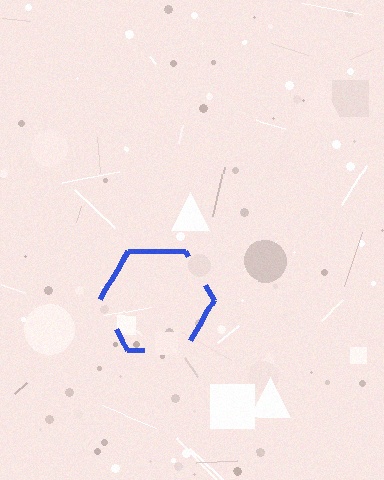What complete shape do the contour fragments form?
The contour fragments form a hexagon.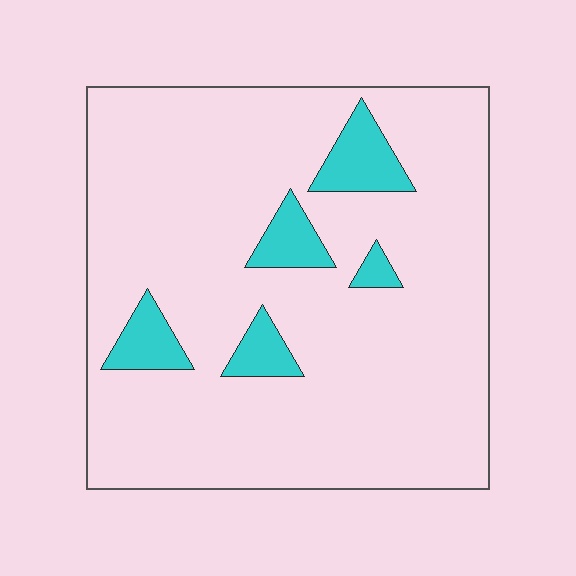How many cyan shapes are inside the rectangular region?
5.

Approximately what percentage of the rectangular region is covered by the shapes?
Approximately 10%.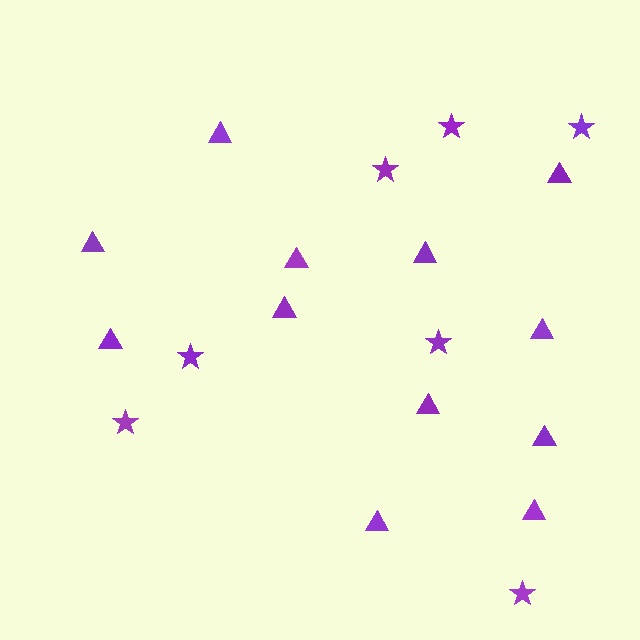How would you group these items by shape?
There are 2 groups: one group of stars (7) and one group of triangles (12).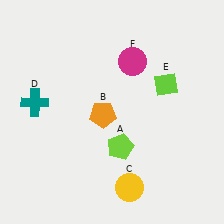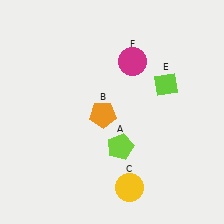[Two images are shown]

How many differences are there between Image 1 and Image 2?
There is 1 difference between the two images.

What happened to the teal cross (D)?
The teal cross (D) was removed in Image 2. It was in the top-left area of Image 1.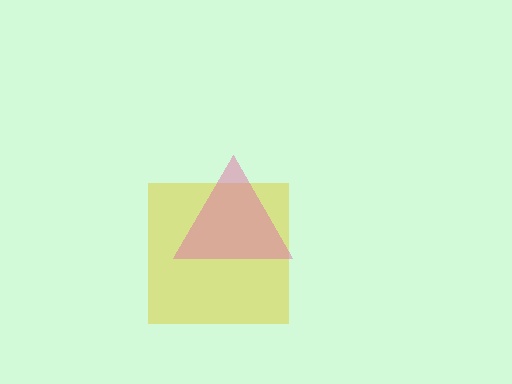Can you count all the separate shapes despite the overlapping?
Yes, there are 2 separate shapes.